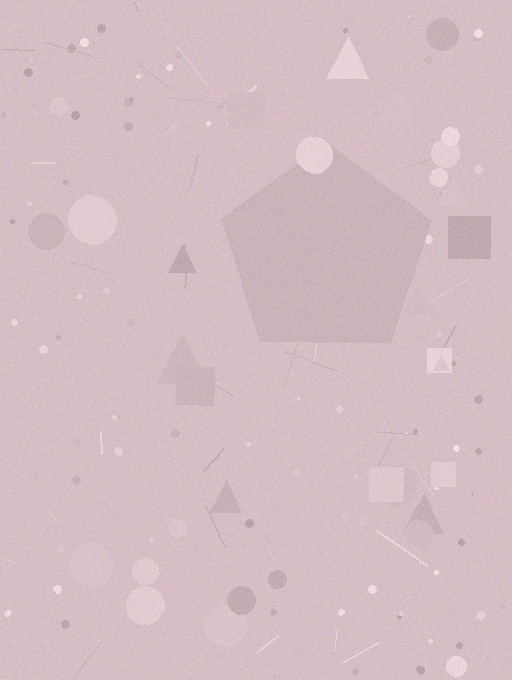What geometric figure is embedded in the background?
A pentagon is embedded in the background.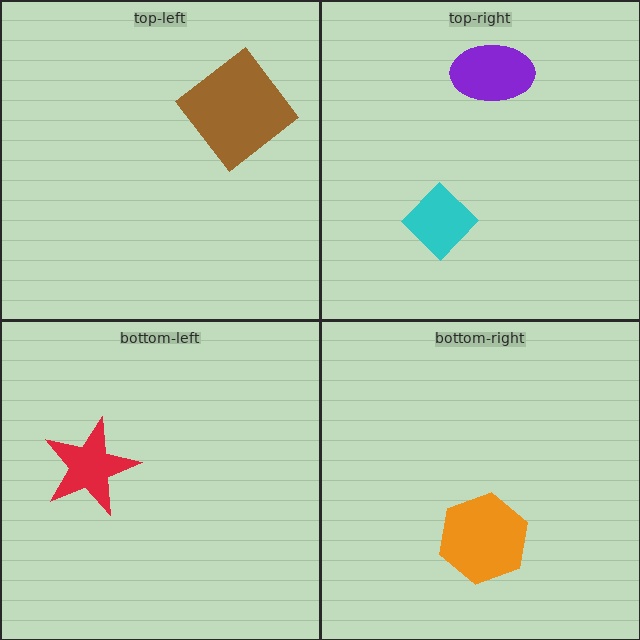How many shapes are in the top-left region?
1.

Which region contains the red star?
The bottom-left region.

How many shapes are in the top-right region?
2.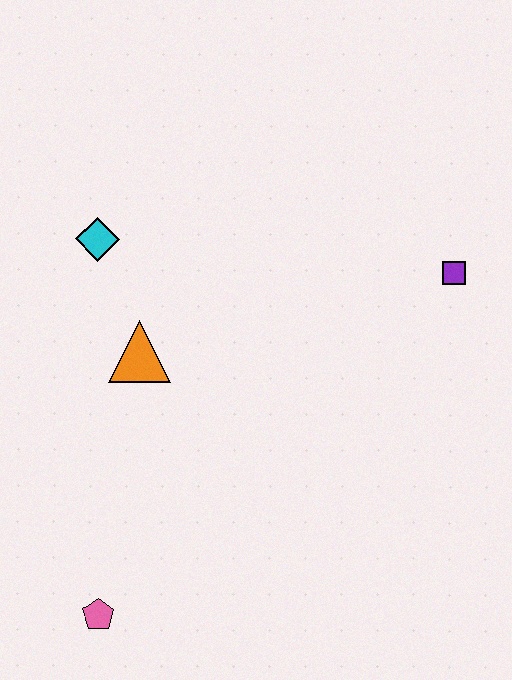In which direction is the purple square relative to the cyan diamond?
The purple square is to the right of the cyan diamond.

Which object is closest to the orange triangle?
The cyan diamond is closest to the orange triangle.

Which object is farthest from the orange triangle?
The purple square is farthest from the orange triangle.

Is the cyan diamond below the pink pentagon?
No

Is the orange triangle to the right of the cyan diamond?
Yes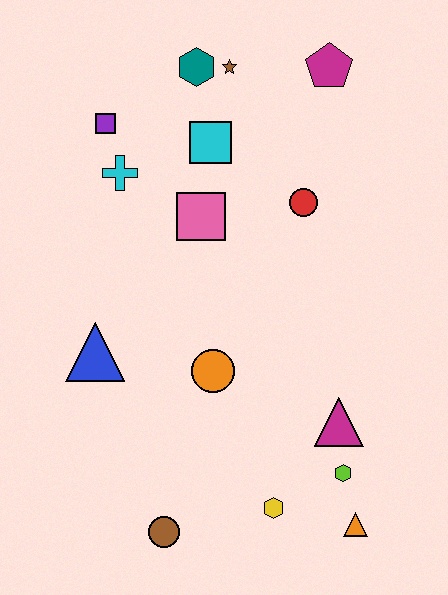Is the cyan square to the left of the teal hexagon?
No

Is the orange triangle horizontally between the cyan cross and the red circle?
No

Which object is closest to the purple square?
The cyan cross is closest to the purple square.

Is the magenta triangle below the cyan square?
Yes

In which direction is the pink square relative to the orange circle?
The pink square is above the orange circle.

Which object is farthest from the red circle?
The brown circle is farthest from the red circle.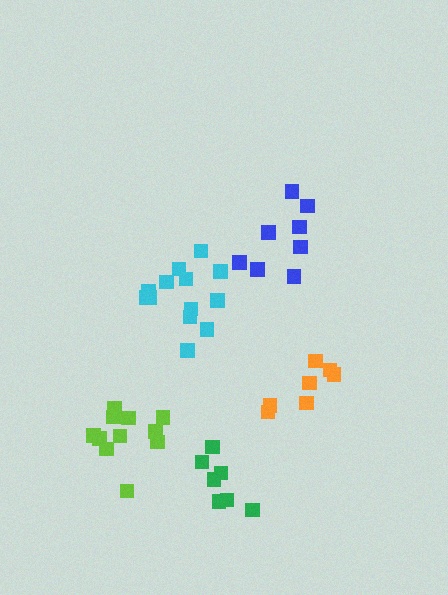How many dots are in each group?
Group 1: 13 dots, Group 2: 7 dots, Group 3: 7 dots, Group 4: 8 dots, Group 5: 11 dots (46 total).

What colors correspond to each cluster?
The clusters are colored: cyan, green, orange, blue, lime.